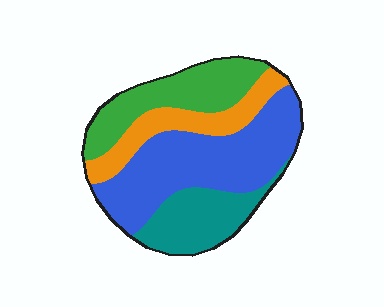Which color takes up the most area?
Blue, at roughly 40%.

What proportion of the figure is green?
Green covers roughly 25% of the figure.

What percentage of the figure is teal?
Teal covers 19% of the figure.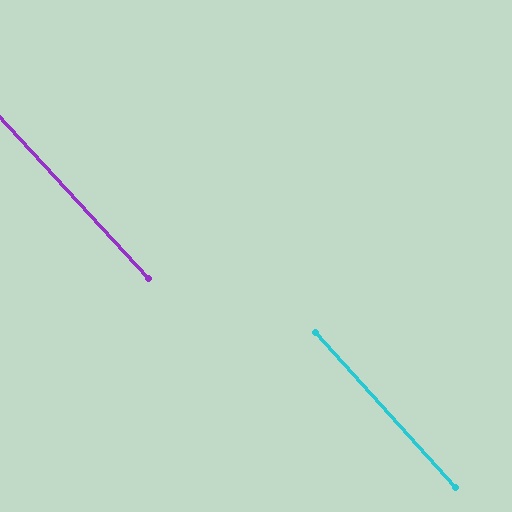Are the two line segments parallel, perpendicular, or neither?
Parallel — their directions differ by only 0.8°.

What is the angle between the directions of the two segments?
Approximately 1 degree.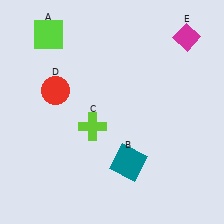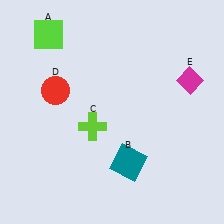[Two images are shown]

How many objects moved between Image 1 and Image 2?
1 object moved between the two images.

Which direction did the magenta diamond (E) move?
The magenta diamond (E) moved down.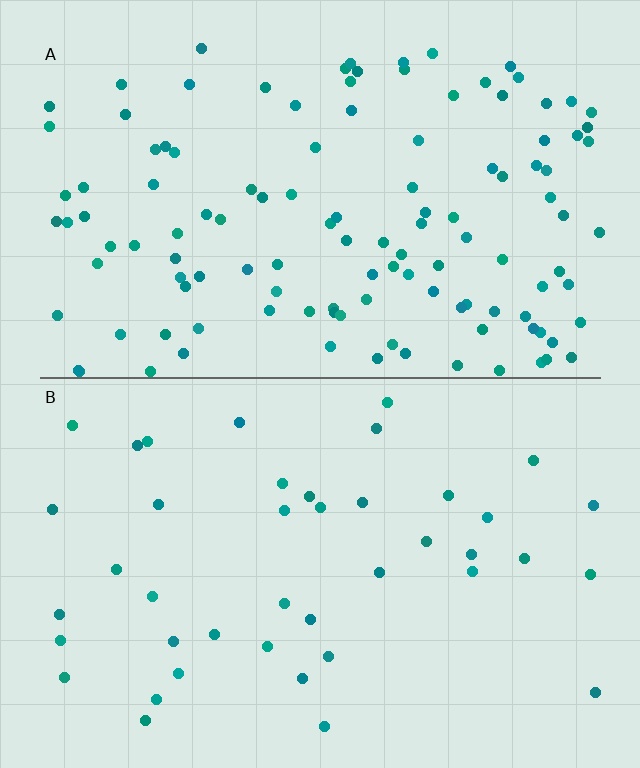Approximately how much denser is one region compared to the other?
Approximately 2.9× — region A over region B.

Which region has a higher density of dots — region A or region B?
A (the top).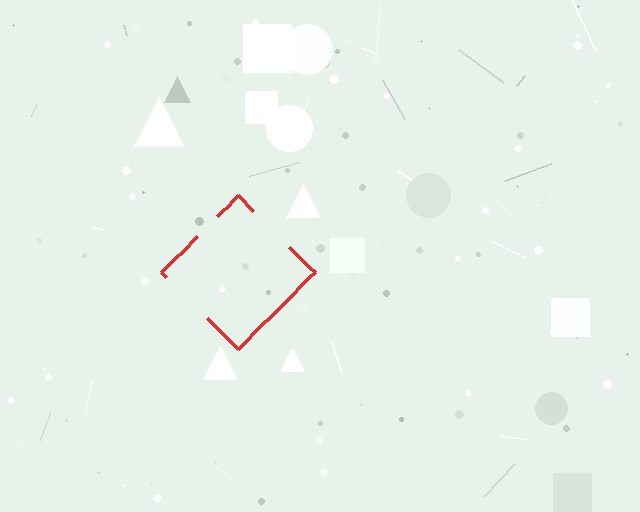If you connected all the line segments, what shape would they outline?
They would outline a diamond.